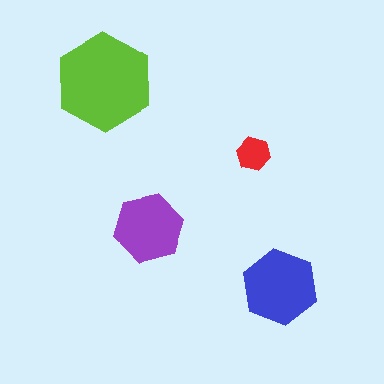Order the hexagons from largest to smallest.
the lime one, the blue one, the purple one, the red one.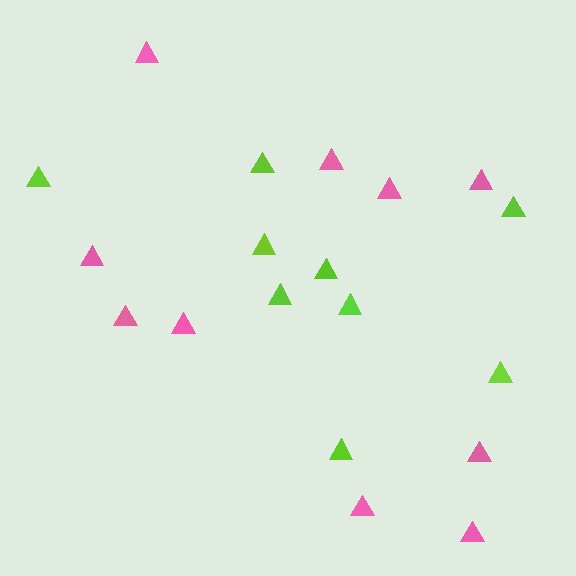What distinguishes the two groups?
There are 2 groups: one group of pink triangles (10) and one group of lime triangles (9).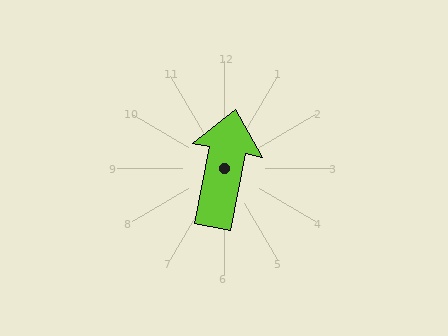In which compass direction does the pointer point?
North.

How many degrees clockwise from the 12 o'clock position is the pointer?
Approximately 11 degrees.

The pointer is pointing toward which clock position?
Roughly 12 o'clock.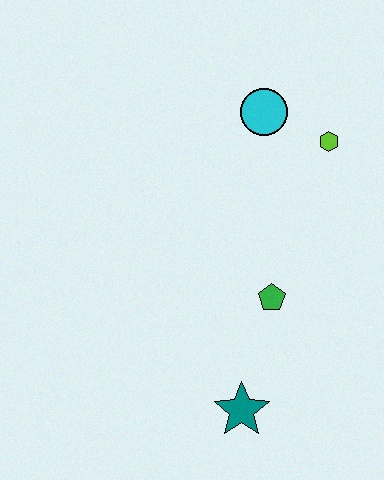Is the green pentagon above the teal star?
Yes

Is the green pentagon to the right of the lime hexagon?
No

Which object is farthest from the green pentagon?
The cyan circle is farthest from the green pentagon.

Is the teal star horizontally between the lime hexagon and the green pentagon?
No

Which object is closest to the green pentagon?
The teal star is closest to the green pentagon.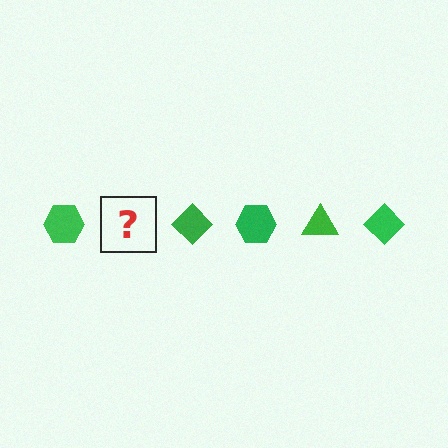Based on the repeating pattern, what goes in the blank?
The blank should be a green triangle.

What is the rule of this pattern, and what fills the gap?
The rule is that the pattern cycles through hexagon, triangle, diamond shapes in green. The gap should be filled with a green triangle.